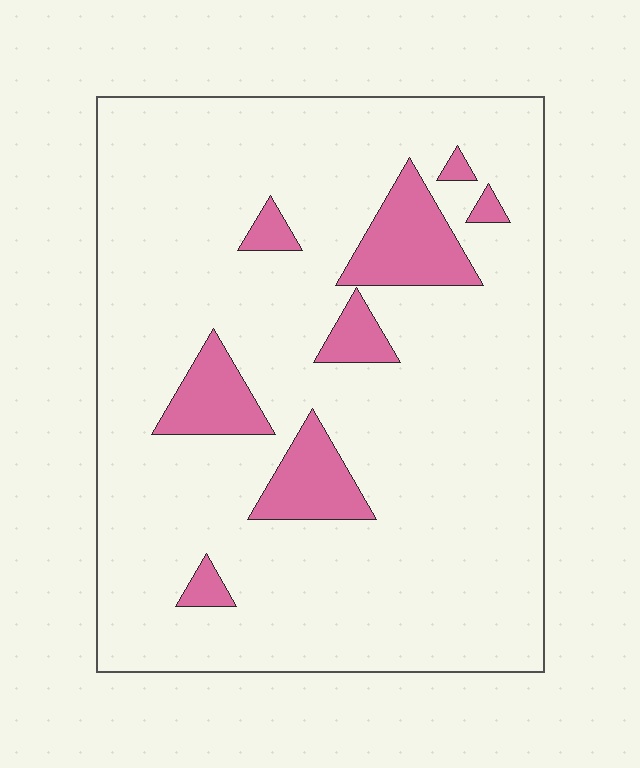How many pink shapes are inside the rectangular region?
8.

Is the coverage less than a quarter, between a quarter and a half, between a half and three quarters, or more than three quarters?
Less than a quarter.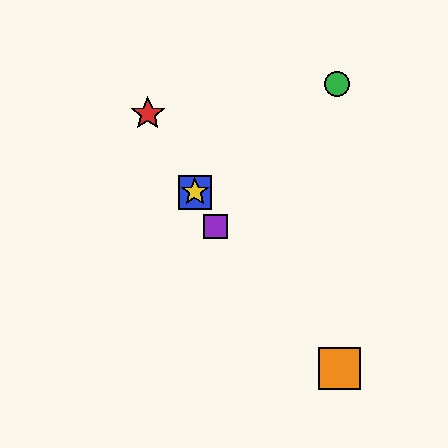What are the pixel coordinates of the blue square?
The blue square is at (195, 192).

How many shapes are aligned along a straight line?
4 shapes (the red star, the blue square, the yellow star, the purple square) are aligned along a straight line.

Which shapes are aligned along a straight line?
The red star, the blue square, the yellow star, the purple square are aligned along a straight line.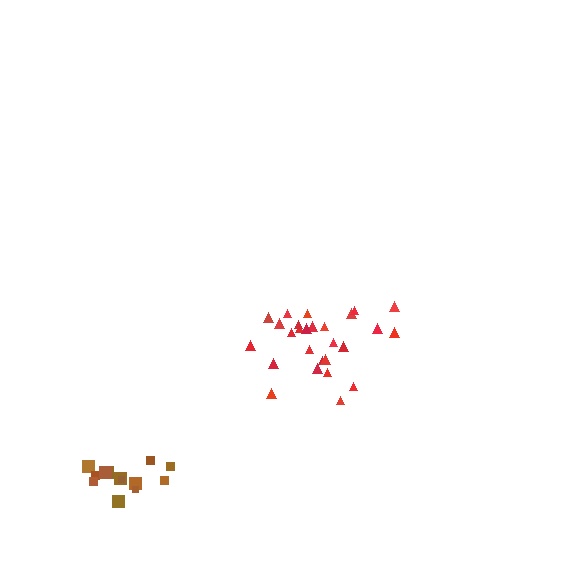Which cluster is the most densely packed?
Brown.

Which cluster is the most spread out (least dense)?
Red.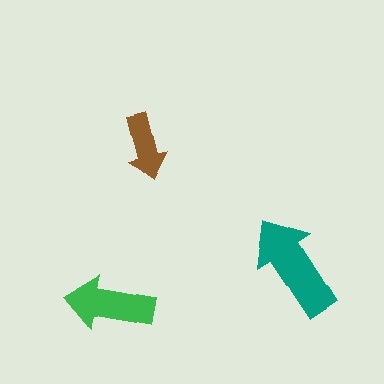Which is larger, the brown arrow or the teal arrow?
The teal one.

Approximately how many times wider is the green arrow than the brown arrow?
About 1.5 times wider.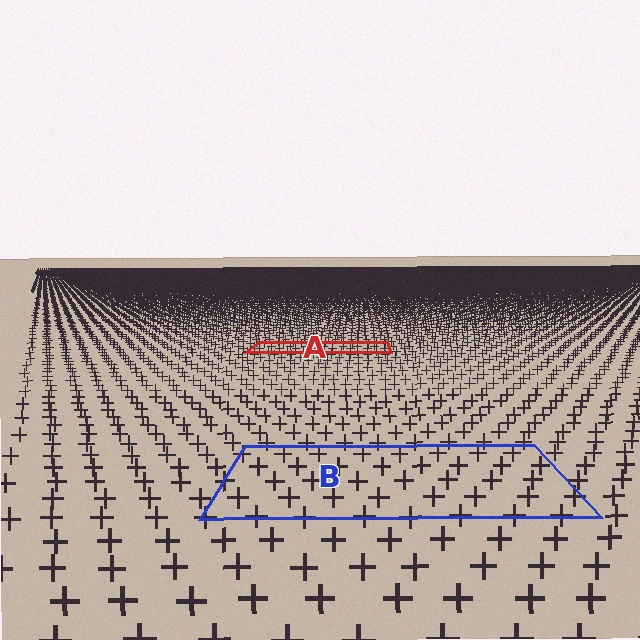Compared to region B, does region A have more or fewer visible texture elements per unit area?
Region A has more texture elements per unit area — they are packed more densely because it is farther away.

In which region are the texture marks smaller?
The texture marks are smaller in region A, because it is farther away.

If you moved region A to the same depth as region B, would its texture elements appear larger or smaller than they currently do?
They would appear larger. At a closer depth, the same texture elements are projected at a bigger on-screen size.